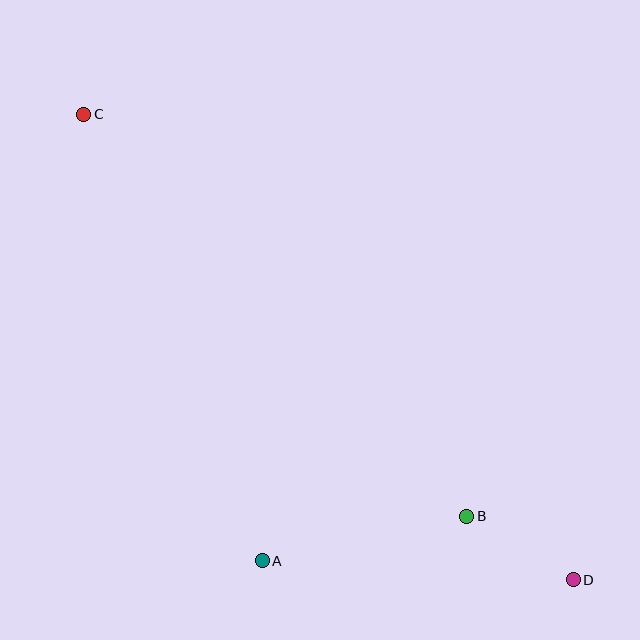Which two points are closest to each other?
Points B and D are closest to each other.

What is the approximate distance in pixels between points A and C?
The distance between A and C is approximately 481 pixels.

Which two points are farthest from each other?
Points C and D are farthest from each other.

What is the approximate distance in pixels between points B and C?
The distance between B and C is approximately 555 pixels.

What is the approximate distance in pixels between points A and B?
The distance between A and B is approximately 210 pixels.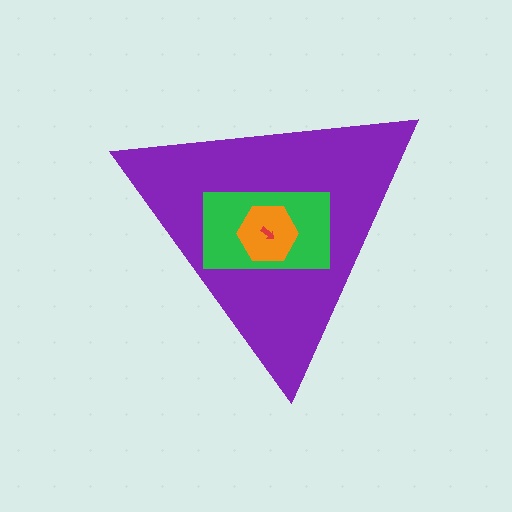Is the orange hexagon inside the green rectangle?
Yes.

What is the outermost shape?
The purple triangle.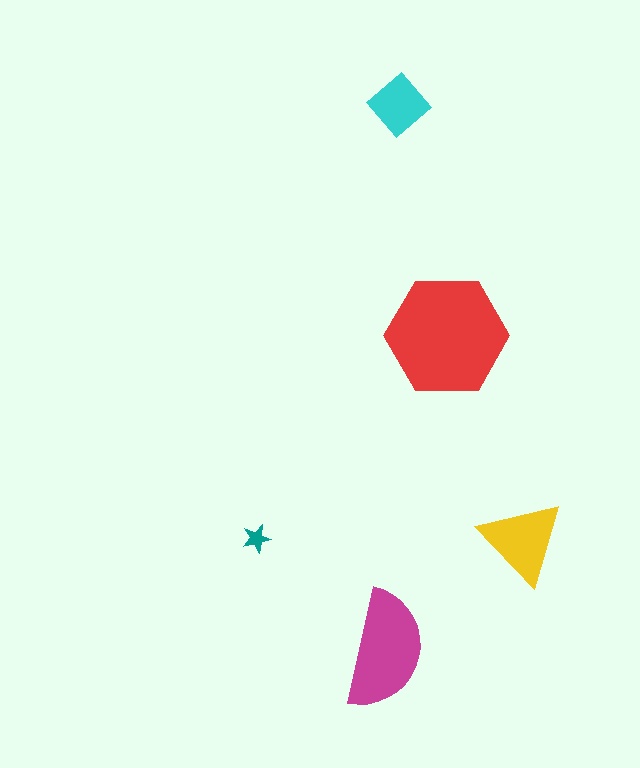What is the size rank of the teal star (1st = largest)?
5th.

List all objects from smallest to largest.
The teal star, the cyan diamond, the yellow triangle, the magenta semicircle, the red hexagon.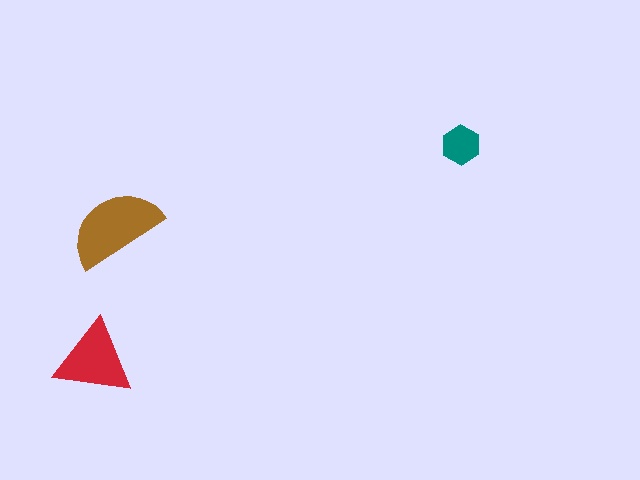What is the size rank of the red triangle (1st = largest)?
2nd.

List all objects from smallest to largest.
The teal hexagon, the red triangle, the brown semicircle.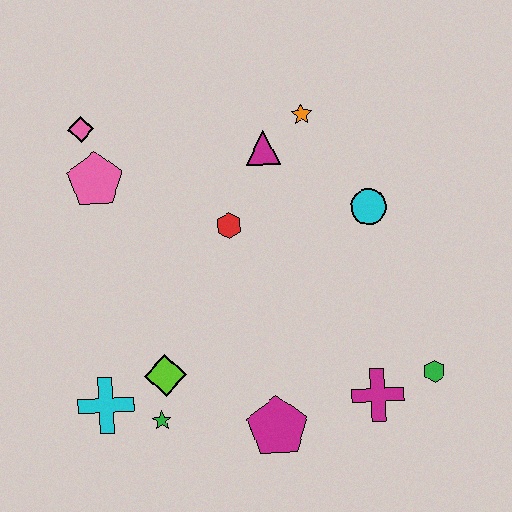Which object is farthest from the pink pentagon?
The green hexagon is farthest from the pink pentagon.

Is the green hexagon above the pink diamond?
No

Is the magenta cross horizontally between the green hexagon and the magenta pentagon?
Yes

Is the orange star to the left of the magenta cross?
Yes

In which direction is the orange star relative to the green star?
The orange star is above the green star.